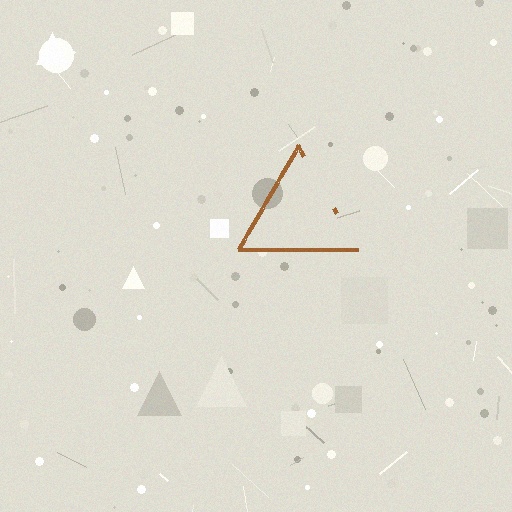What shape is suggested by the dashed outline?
The dashed outline suggests a triangle.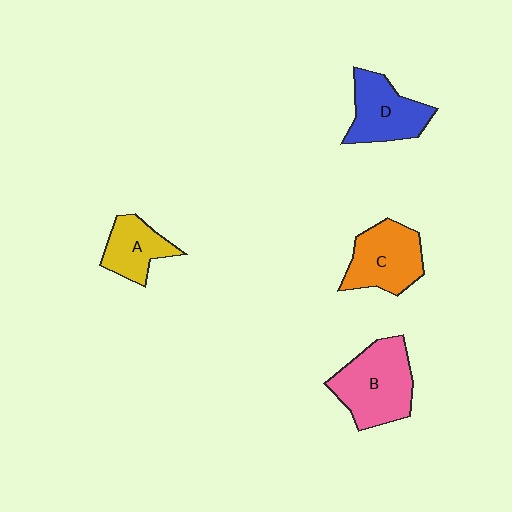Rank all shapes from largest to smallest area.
From largest to smallest: B (pink), C (orange), D (blue), A (yellow).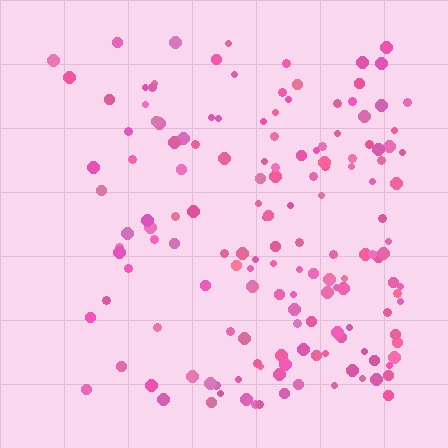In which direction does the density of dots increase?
From left to right, with the right side densest.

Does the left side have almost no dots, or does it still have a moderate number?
Still a moderate number, just noticeably fewer than the right.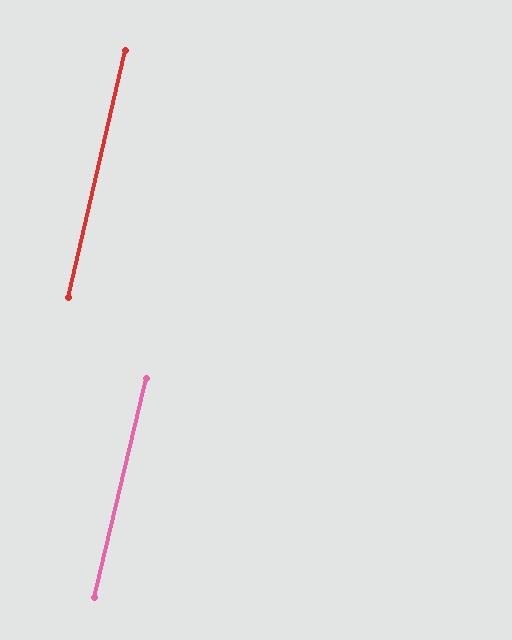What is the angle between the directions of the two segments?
Approximately 1 degree.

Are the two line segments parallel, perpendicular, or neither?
Parallel — their directions differ by only 0.7°.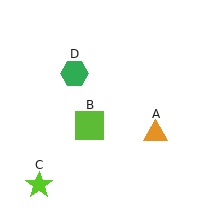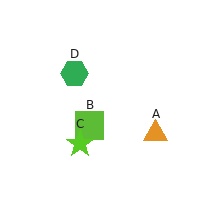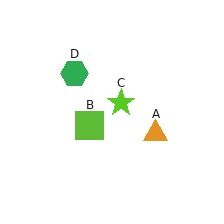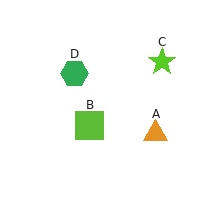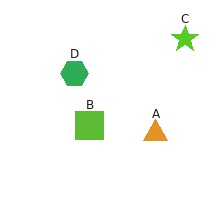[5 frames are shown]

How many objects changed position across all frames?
1 object changed position: lime star (object C).